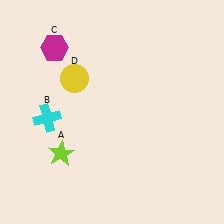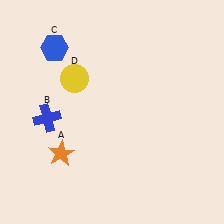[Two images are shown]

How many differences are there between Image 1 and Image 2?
There are 3 differences between the two images.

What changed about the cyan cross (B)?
In Image 1, B is cyan. In Image 2, it changed to blue.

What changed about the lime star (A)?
In Image 1, A is lime. In Image 2, it changed to orange.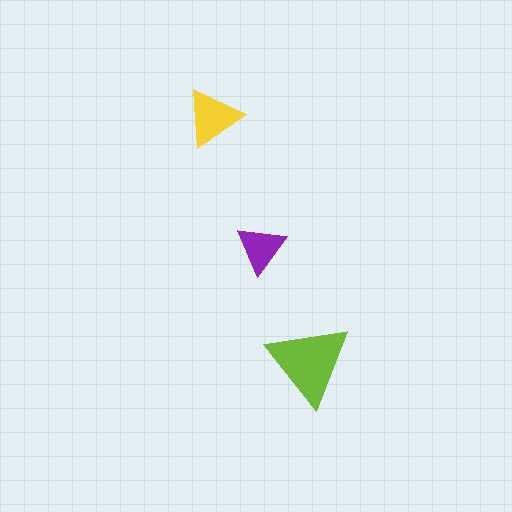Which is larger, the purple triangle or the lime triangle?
The lime one.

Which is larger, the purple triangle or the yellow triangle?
The yellow one.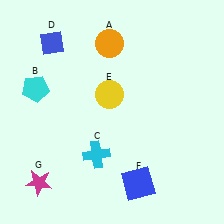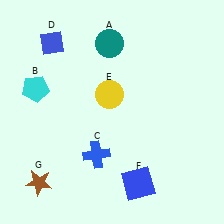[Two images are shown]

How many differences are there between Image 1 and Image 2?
There are 3 differences between the two images.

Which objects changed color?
A changed from orange to teal. C changed from cyan to blue. G changed from magenta to brown.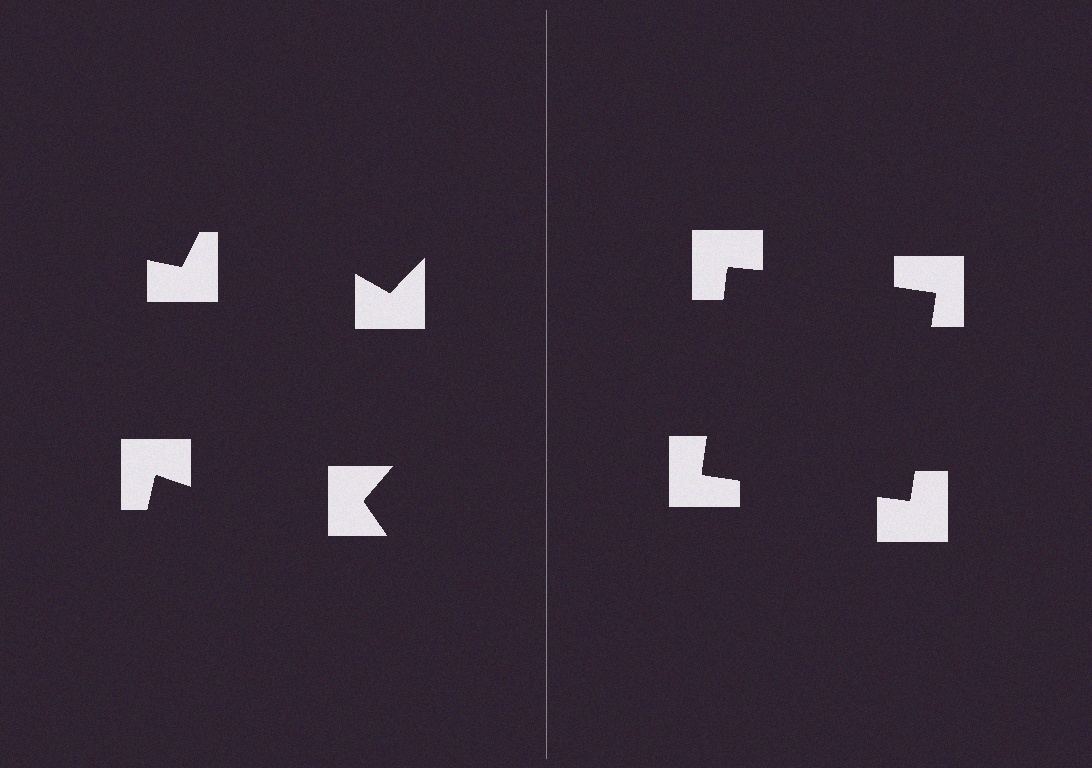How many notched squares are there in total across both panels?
8 — 4 on each side.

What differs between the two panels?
The notched squares are positioned identically on both sides; only the wedge orientations differ. On the right they align to a square; on the left they are misaligned.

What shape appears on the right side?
An illusory square.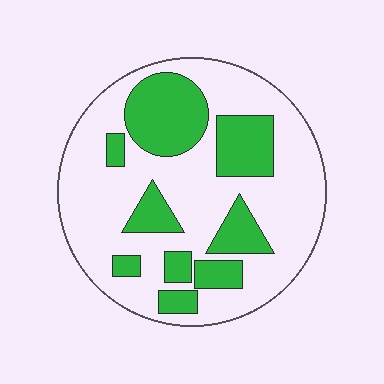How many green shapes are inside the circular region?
9.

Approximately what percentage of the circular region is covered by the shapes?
Approximately 30%.